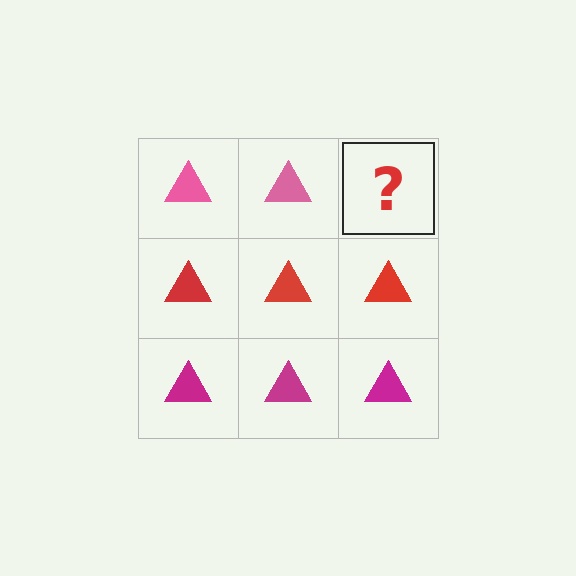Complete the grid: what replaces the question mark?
The question mark should be replaced with a pink triangle.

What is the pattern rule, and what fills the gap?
The rule is that each row has a consistent color. The gap should be filled with a pink triangle.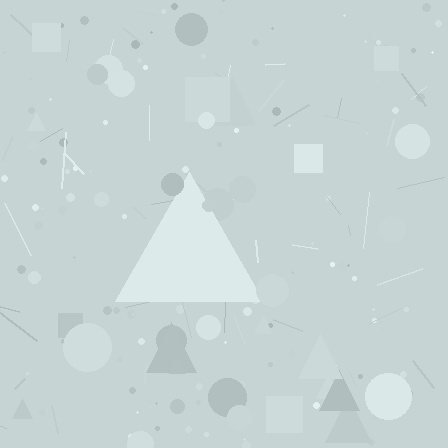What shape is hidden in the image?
A triangle is hidden in the image.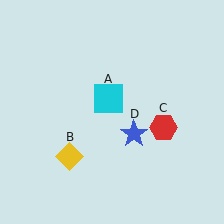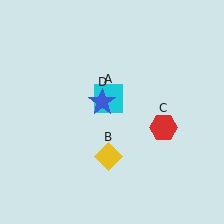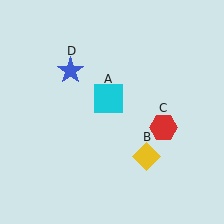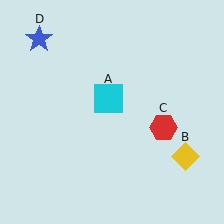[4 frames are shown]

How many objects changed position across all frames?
2 objects changed position: yellow diamond (object B), blue star (object D).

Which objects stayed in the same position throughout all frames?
Cyan square (object A) and red hexagon (object C) remained stationary.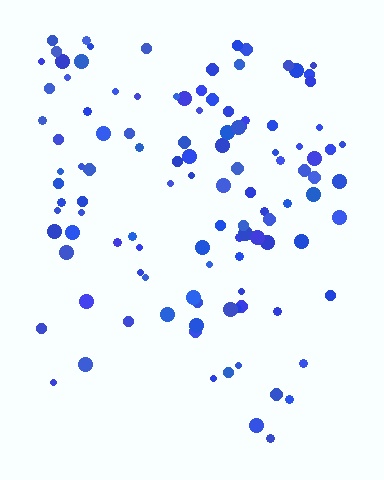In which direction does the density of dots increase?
From bottom to top, with the top side densest.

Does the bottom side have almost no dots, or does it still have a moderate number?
Still a moderate number, just noticeably fewer than the top.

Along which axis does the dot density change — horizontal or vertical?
Vertical.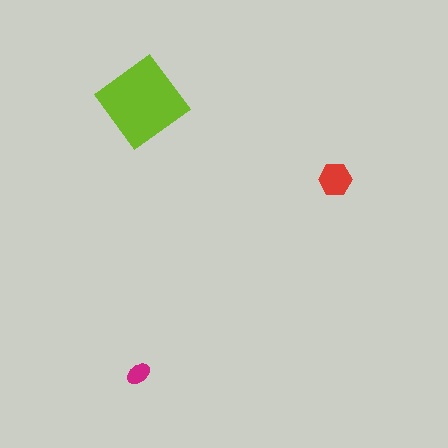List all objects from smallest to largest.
The magenta ellipse, the red hexagon, the lime diamond.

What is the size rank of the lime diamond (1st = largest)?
1st.